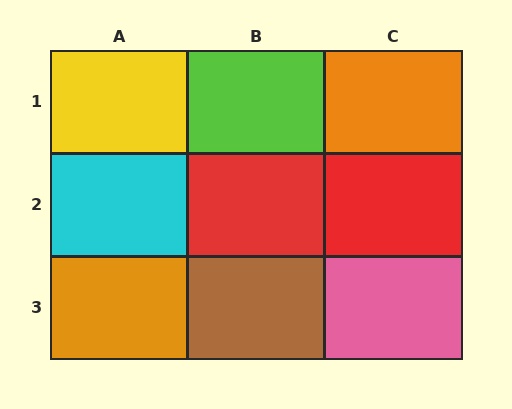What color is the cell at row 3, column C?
Pink.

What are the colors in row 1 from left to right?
Yellow, lime, orange.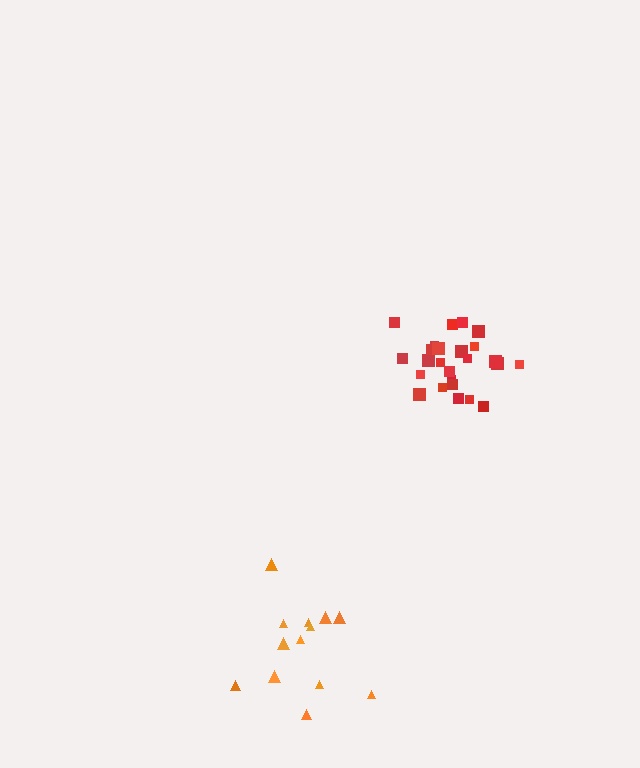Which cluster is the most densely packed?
Red.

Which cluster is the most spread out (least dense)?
Orange.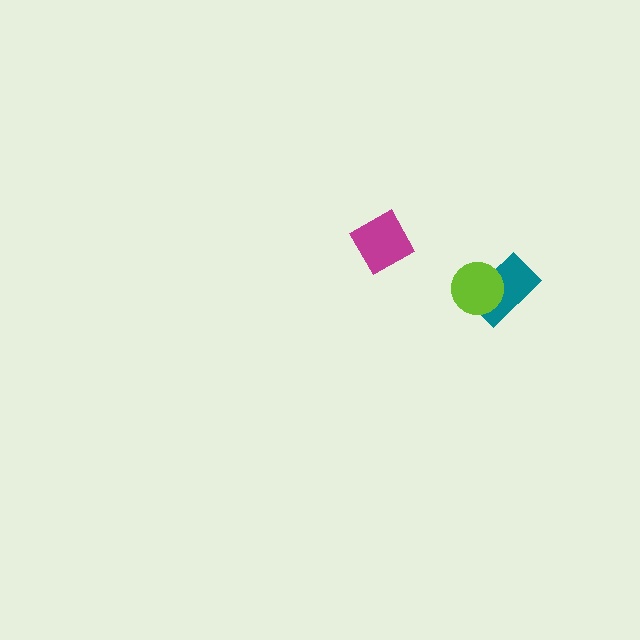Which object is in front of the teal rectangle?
The lime circle is in front of the teal rectangle.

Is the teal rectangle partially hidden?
Yes, it is partially covered by another shape.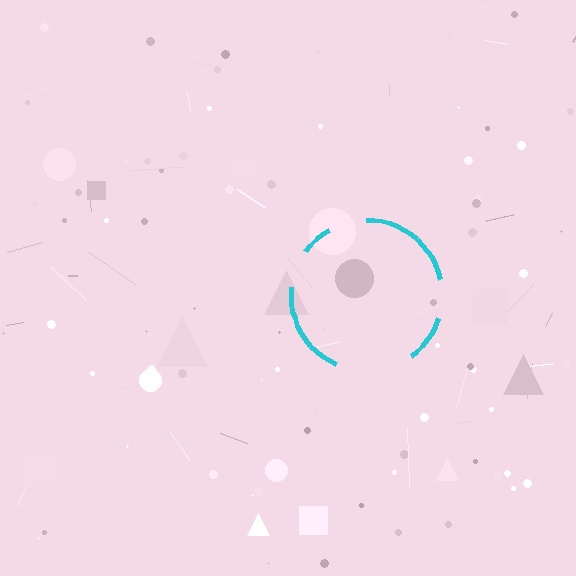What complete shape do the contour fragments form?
The contour fragments form a circle.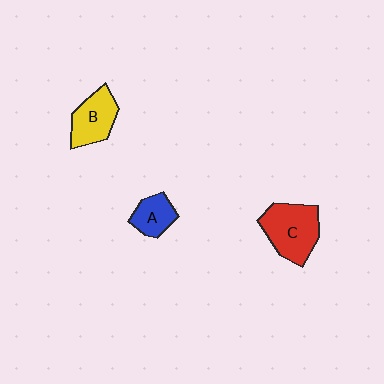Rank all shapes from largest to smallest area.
From largest to smallest: C (red), B (yellow), A (blue).